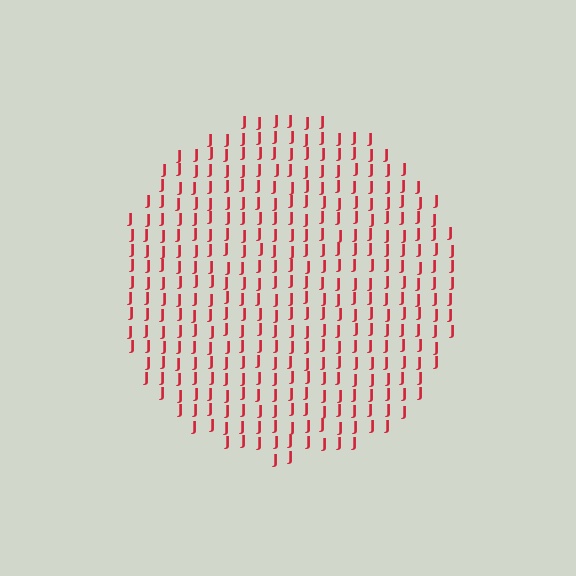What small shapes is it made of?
It is made of small letter J's.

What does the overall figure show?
The overall figure shows a circle.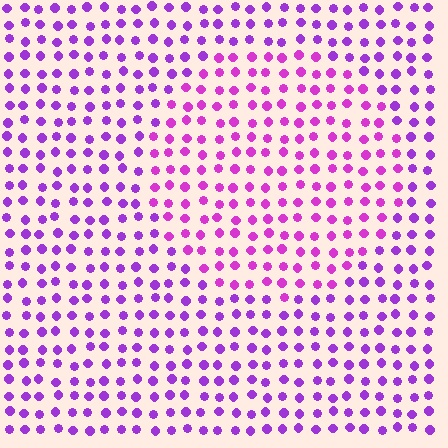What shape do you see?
I see a circle.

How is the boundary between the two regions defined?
The boundary is defined purely by a slight shift in hue (about 24 degrees). Spacing, size, and orientation are identical on both sides.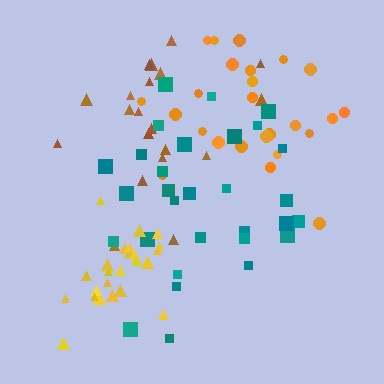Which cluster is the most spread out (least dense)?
Teal.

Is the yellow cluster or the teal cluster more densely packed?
Yellow.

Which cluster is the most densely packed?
Yellow.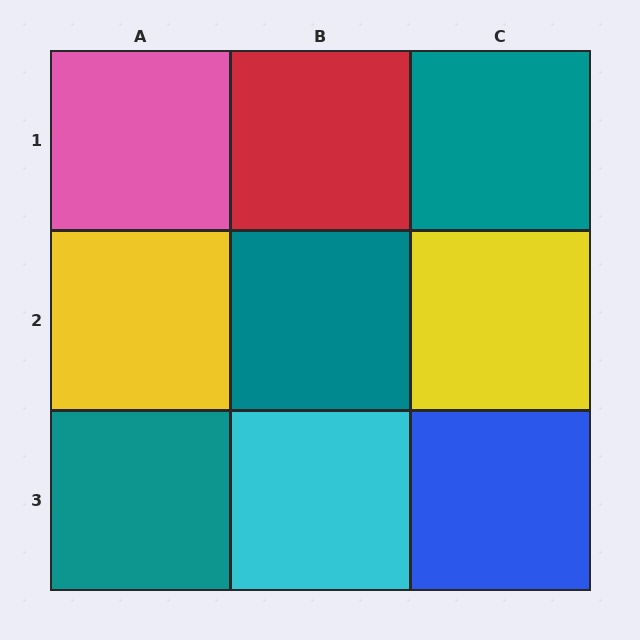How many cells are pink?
1 cell is pink.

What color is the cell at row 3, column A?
Teal.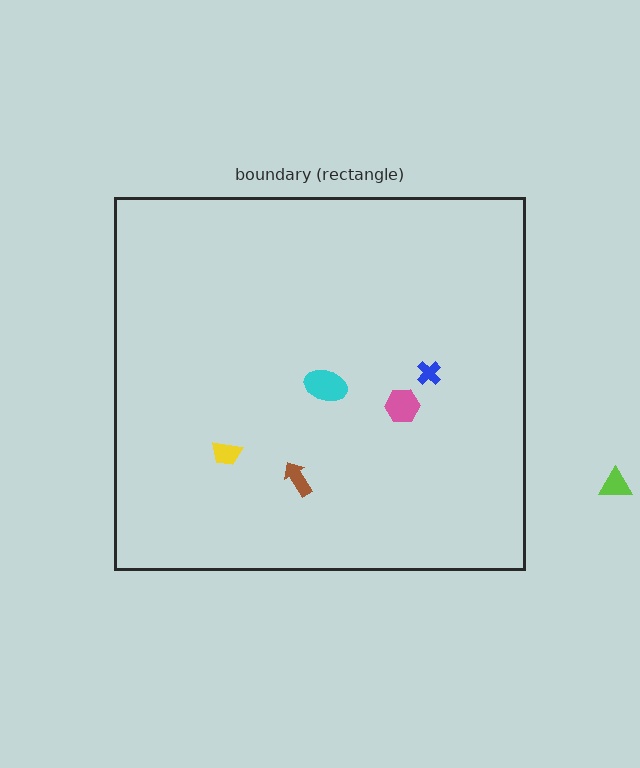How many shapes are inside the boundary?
5 inside, 1 outside.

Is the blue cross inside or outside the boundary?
Inside.